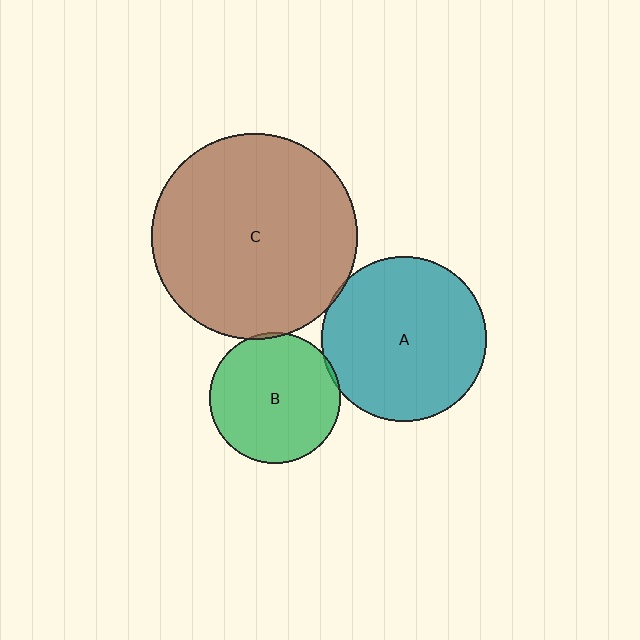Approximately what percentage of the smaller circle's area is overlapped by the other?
Approximately 5%.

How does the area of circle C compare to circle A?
Approximately 1.6 times.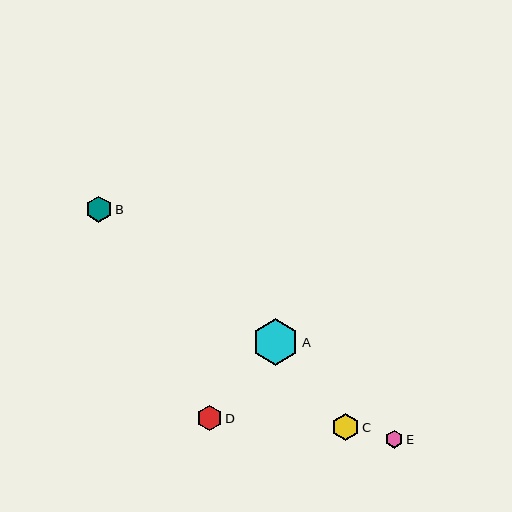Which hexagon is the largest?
Hexagon A is the largest with a size of approximately 47 pixels.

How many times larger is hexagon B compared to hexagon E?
Hexagon B is approximately 1.5 times the size of hexagon E.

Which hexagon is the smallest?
Hexagon E is the smallest with a size of approximately 18 pixels.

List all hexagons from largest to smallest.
From largest to smallest: A, C, B, D, E.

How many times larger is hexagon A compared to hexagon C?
Hexagon A is approximately 1.7 times the size of hexagon C.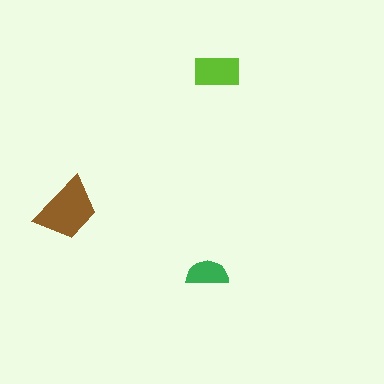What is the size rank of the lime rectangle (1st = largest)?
2nd.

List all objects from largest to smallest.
The brown trapezoid, the lime rectangle, the green semicircle.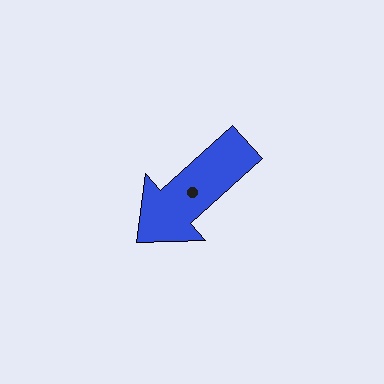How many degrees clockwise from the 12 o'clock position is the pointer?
Approximately 228 degrees.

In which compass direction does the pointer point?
Southwest.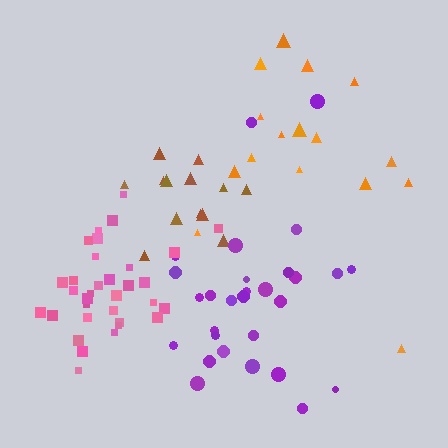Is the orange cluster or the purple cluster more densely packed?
Purple.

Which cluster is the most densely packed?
Pink.